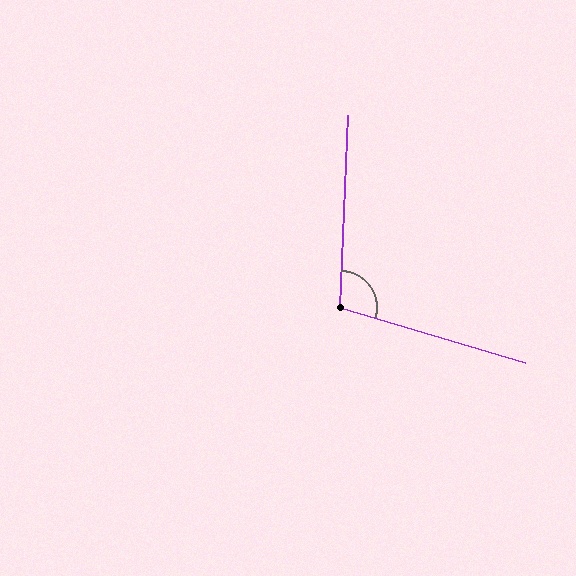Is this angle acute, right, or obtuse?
It is obtuse.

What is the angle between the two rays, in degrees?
Approximately 104 degrees.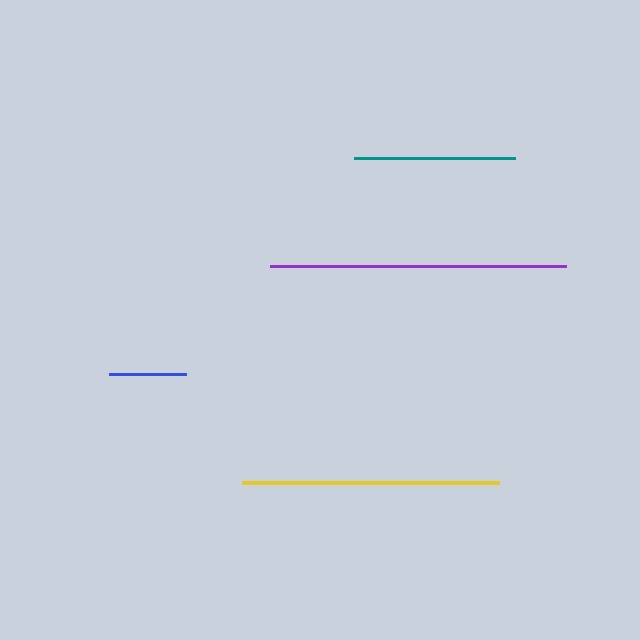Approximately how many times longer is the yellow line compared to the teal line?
The yellow line is approximately 1.6 times the length of the teal line.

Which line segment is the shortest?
The blue line is the shortest at approximately 77 pixels.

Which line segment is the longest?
The purple line is the longest at approximately 297 pixels.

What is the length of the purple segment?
The purple segment is approximately 297 pixels long.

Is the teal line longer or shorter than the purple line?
The purple line is longer than the teal line.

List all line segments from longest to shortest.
From longest to shortest: purple, yellow, teal, blue.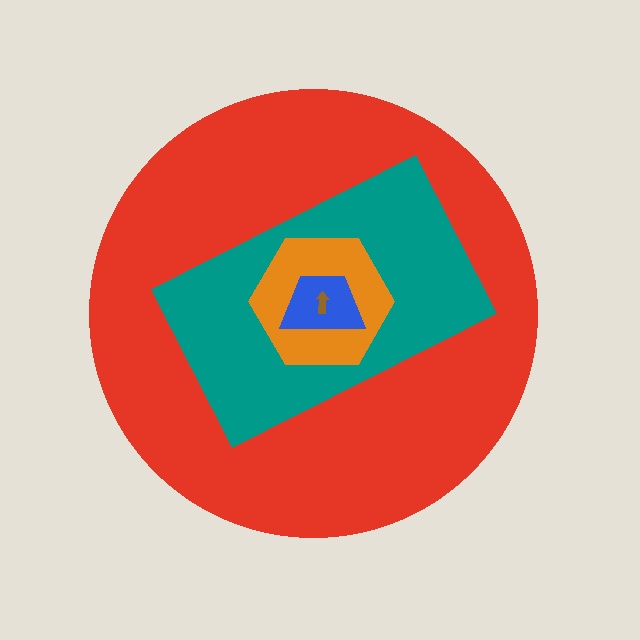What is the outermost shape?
The red circle.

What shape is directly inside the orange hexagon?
The blue trapezoid.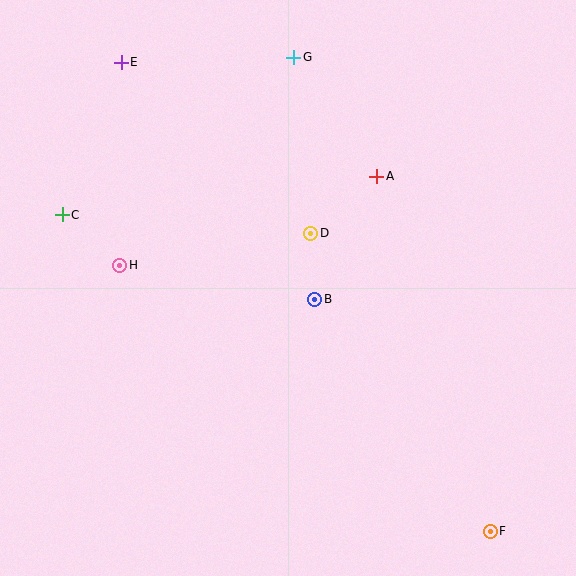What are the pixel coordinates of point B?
Point B is at (315, 299).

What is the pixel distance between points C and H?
The distance between C and H is 77 pixels.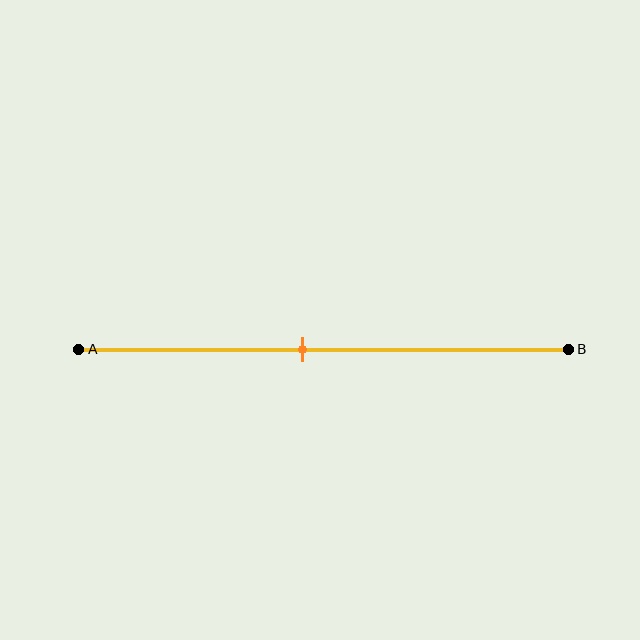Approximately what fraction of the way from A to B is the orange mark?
The orange mark is approximately 45% of the way from A to B.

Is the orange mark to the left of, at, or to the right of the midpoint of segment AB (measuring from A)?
The orange mark is to the left of the midpoint of segment AB.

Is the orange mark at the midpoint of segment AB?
No, the mark is at about 45% from A, not at the 50% midpoint.